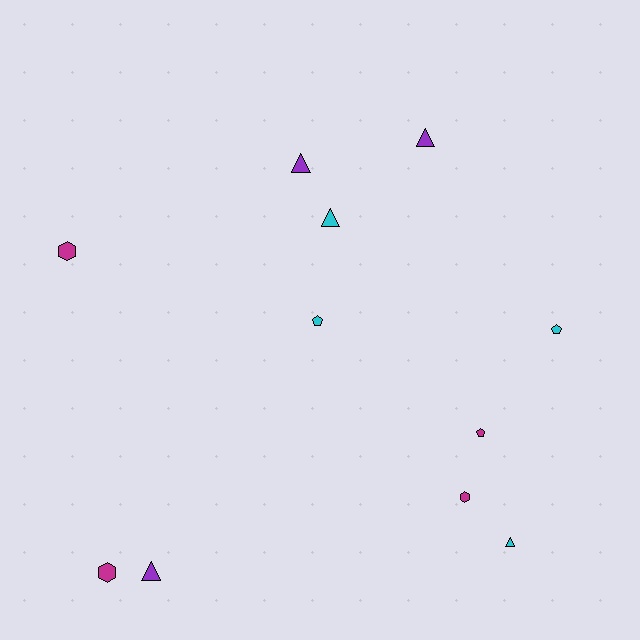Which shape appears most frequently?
Triangle, with 5 objects.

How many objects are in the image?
There are 11 objects.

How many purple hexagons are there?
There are no purple hexagons.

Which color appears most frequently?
Cyan, with 4 objects.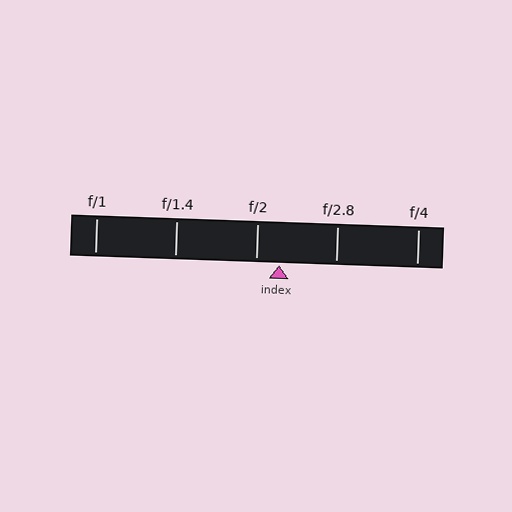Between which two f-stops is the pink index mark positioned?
The index mark is between f/2 and f/2.8.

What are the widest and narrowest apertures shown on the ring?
The widest aperture shown is f/1 and the narrowest is f/4.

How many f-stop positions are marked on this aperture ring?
There are 5 f-stop positions marked.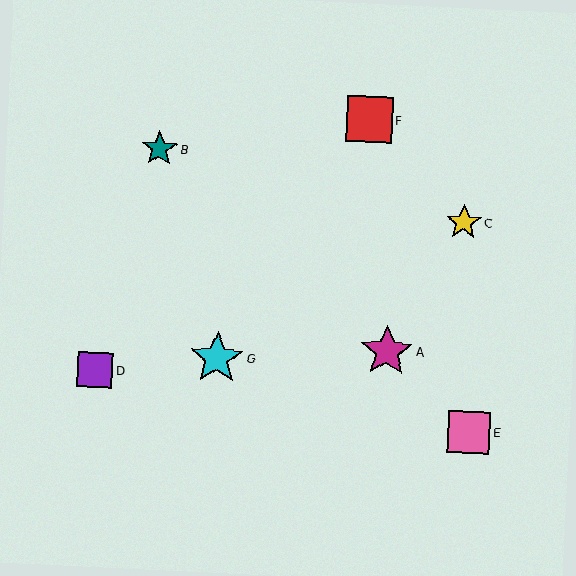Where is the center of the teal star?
The center of the teal star is at (159, 149).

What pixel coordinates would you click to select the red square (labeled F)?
Click at (369, 119) to select the red square F.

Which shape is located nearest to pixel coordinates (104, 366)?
The purple square (labeled D) at (95, 370) is nearest to that location.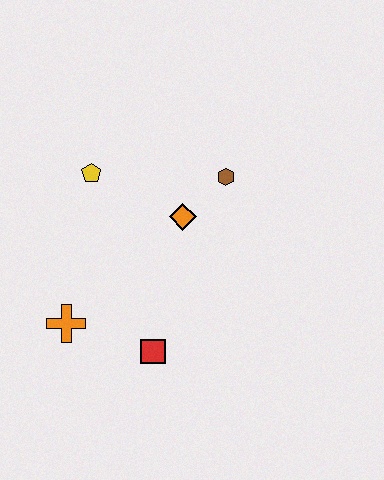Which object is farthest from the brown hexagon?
The orange cross is farthest from the brown hexagon.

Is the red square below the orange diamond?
Yes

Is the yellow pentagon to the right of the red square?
No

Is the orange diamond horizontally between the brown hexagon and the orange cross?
Yes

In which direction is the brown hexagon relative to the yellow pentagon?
The brown hexagon is to the right of the yellow pentagon.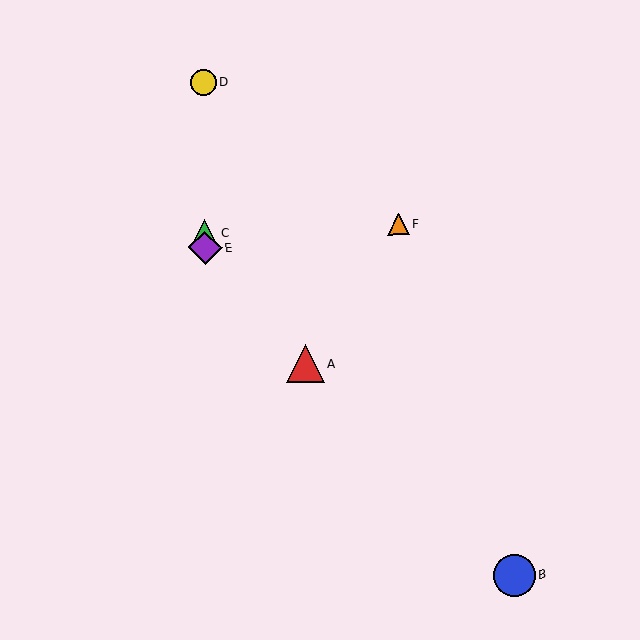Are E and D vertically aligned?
Yes, both are at x≈205.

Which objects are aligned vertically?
Objects C, D, E are aligned vertically.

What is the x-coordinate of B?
Object B is at x≈514.